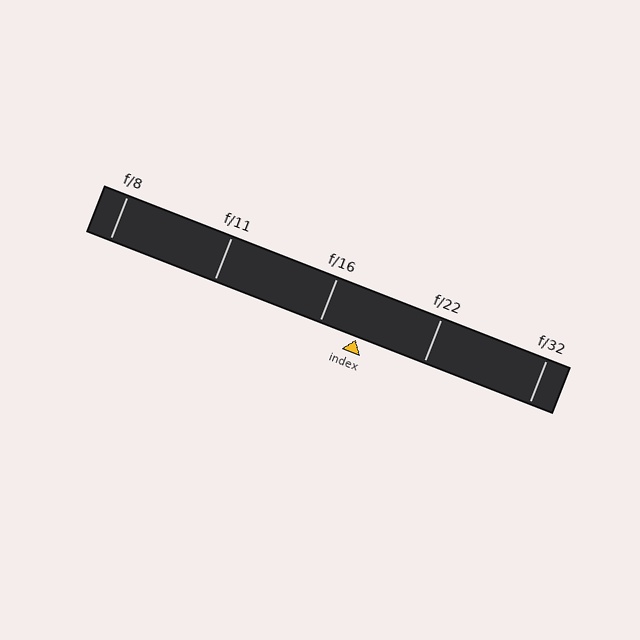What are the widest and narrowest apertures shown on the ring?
The widest aperture shown is f/8 and the narrowest is f/32.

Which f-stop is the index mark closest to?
The index mark is closest to f/16.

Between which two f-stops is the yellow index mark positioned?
The index mark is between f/16 and f/22.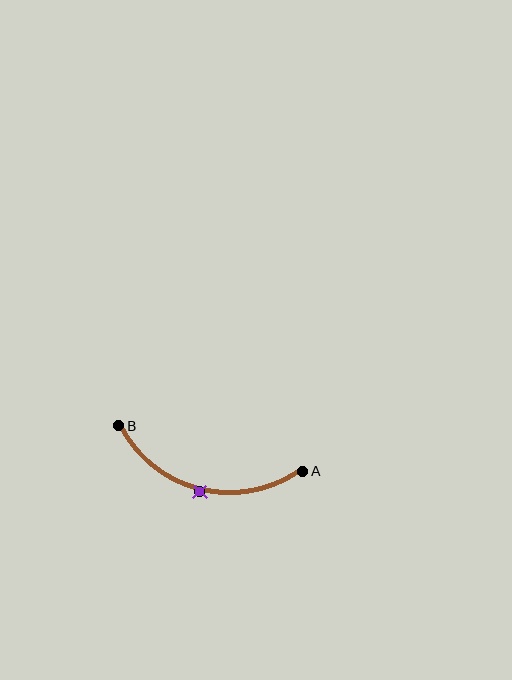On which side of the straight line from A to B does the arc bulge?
The arc bulges below the straight line connecting A and B.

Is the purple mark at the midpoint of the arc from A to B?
Yes. The purple mark lies on the arc at equal arc-length from both A and B — it is the arc midpoint.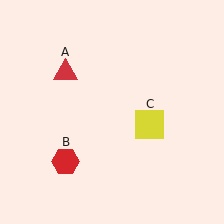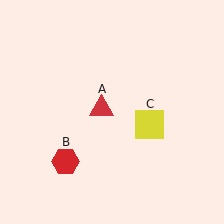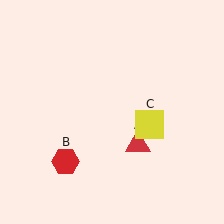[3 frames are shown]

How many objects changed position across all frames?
1 object changed position: red triangle (object A).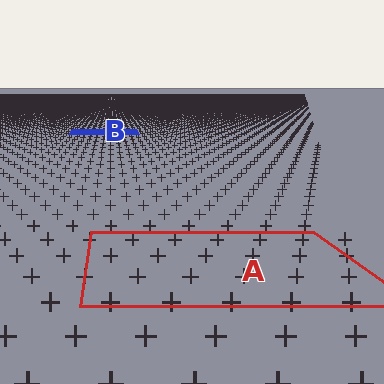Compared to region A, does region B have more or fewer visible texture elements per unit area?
Region B has more texture elements per unit area — they are packed more densely because it is farther away.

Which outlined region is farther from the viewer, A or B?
Region B is farther from the viewer — the texture elements inside it appear smaller and more densely packed.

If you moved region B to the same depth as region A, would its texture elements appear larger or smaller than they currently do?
They would appear larger. At a closer depth, the same texture elements are projected at a bigger on-screen size.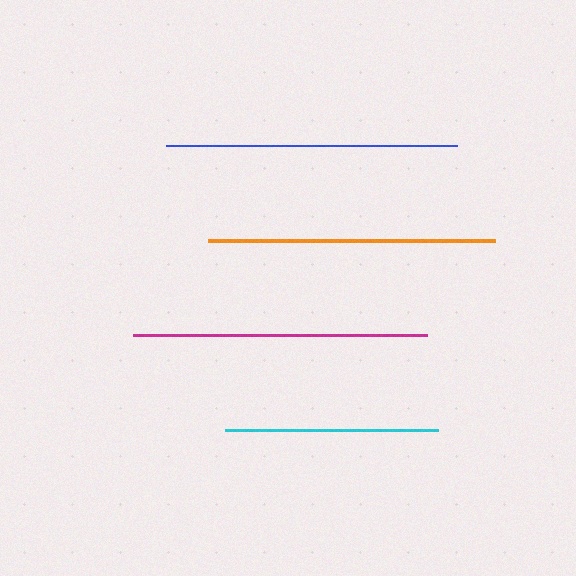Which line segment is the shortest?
The cyan line is the shortest at approximately 214 pixels.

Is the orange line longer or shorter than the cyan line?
The orange line is longer than the cyan line.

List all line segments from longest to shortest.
From longest to shortest: magenta, blue, orange, cyan.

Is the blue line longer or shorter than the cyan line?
The blue line is longer than the cyan line.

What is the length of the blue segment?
The blue segment is approximately 291 pixels long.